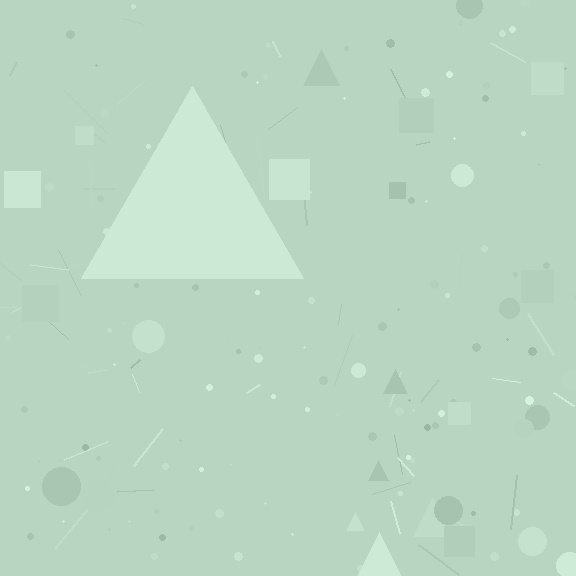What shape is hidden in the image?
A triangle is hidden in the image.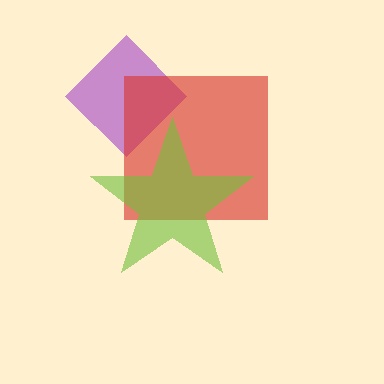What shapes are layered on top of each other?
The layered shapes are: a purple diamond, a red square, a lime star.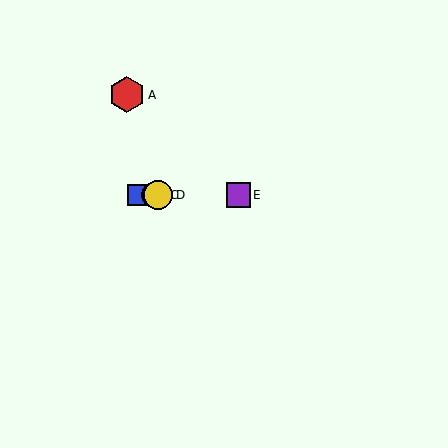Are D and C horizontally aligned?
Yes, both are at y≈195.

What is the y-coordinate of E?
Object E is at y≈195.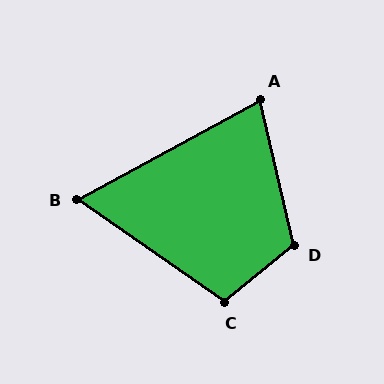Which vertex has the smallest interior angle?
B, at approximately 64 degrees.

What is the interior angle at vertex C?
Approximately 106 degrees (obtuse).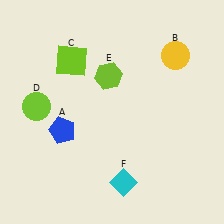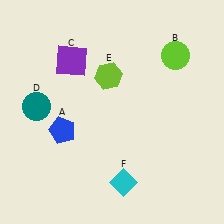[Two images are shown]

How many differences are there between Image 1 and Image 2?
There are 3 differences between the two images.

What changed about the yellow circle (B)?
In Image 1, B is yellow. In Image 2, it changed to lime.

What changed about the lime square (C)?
In Image 1, C is lime. In Image 2, it changed to purple.